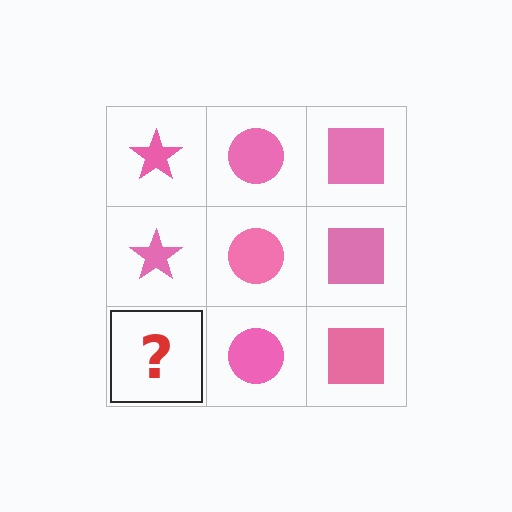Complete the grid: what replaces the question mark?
The question mark should be replaced with a pink star.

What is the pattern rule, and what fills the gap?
The rule is that each column has a consistent shape. The gap should be filled with a pink star.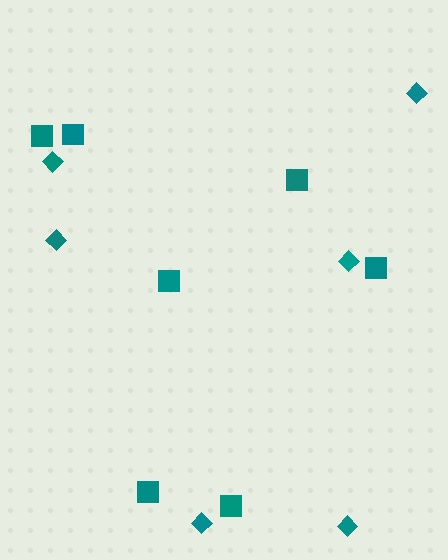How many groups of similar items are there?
There are 2 groups: one group of squares (7) and one group of diamonds (6).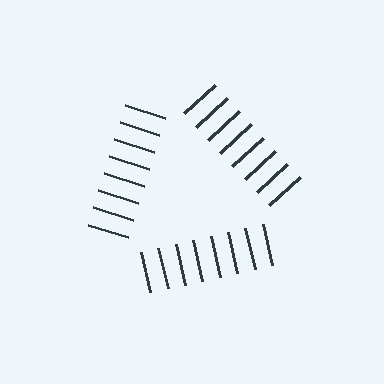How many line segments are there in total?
24 — 8 along each of the 3 edges.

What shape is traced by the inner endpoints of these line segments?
An illusory triangle — the line segments terminate on its edges but no continuous stroke is drawn.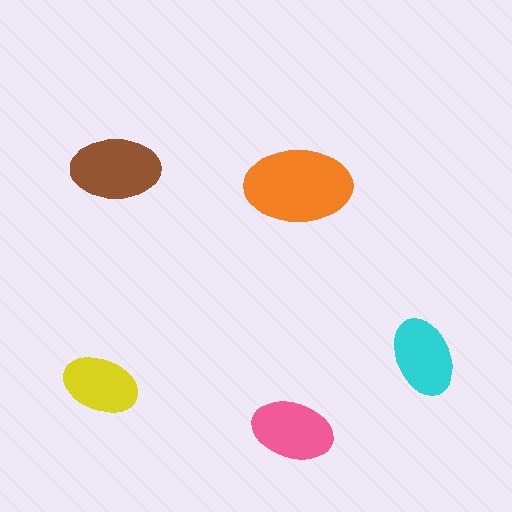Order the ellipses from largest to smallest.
the orange one, the brown one, the pink one, the cyan one, the yellow one.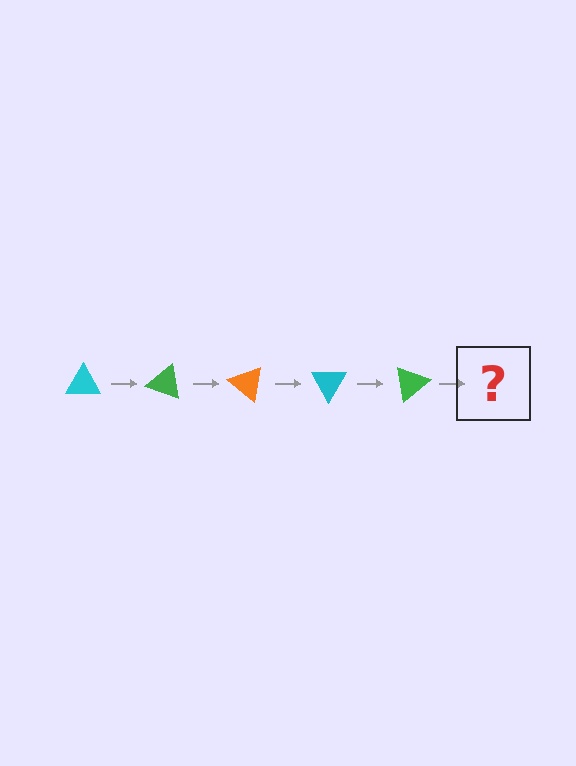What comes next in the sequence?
The next element should be an orange triangle, rotated 100 degrees from the start.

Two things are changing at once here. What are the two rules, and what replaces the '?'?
The two rules are that it rotates 20 degrees each step and the color cycles through cyan, green, and orange. The '?' should be an orange triangle, rotated 100 degrees from the start.